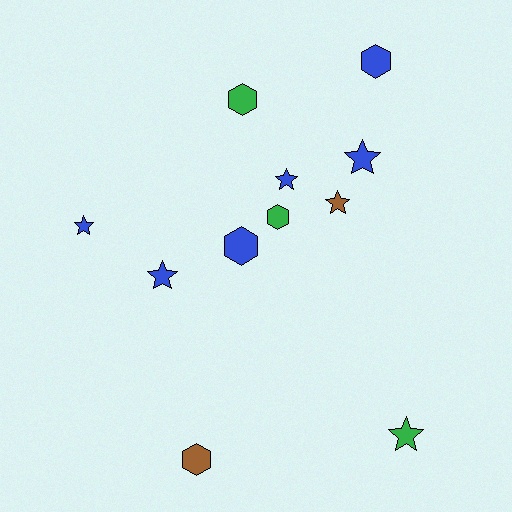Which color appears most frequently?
Blue, with 6 objects.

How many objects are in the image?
There are 11 objects.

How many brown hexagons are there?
There is 1 brown hexagon.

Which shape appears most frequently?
Star, with 6 objects.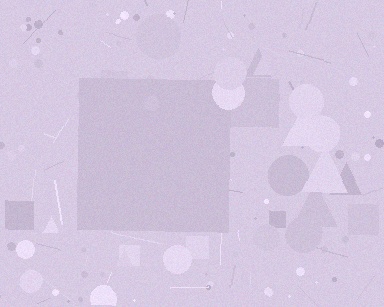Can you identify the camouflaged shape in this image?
The camouflaged shape is a square.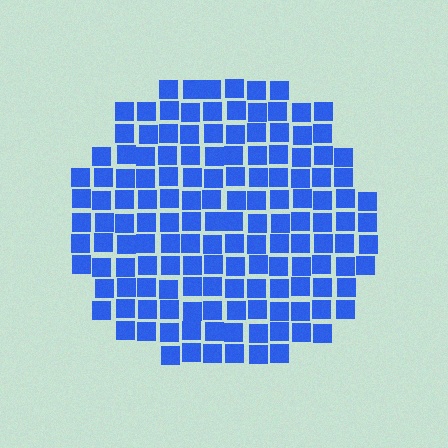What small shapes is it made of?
It is made of small squares.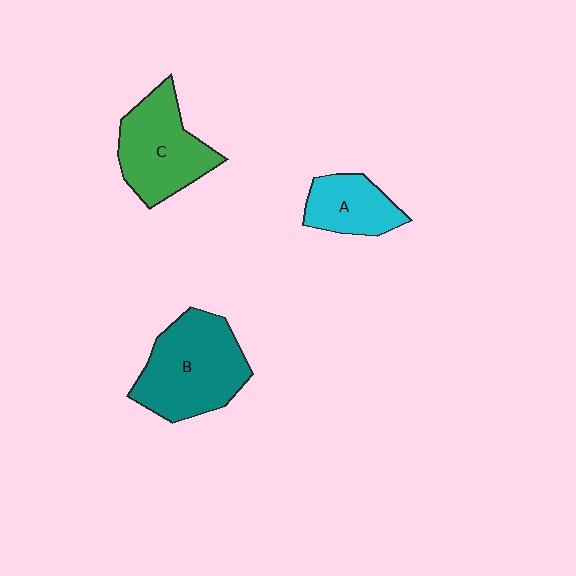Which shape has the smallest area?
Shape A (cyan).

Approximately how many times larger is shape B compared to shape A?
Approximately 1.9 times.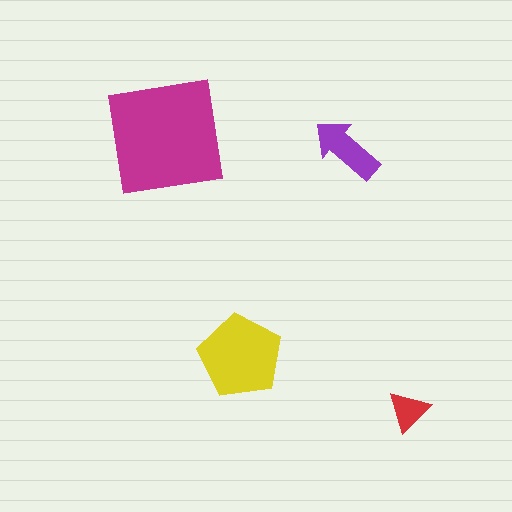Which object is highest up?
The magenta square is topmost.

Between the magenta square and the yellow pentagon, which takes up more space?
The magenta square.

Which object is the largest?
The magenta square.